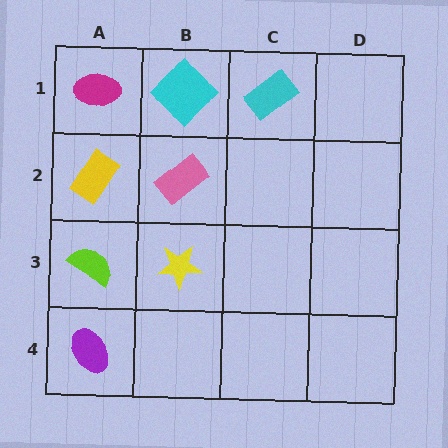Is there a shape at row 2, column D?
No, that cell is empty.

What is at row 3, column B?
A yellow star.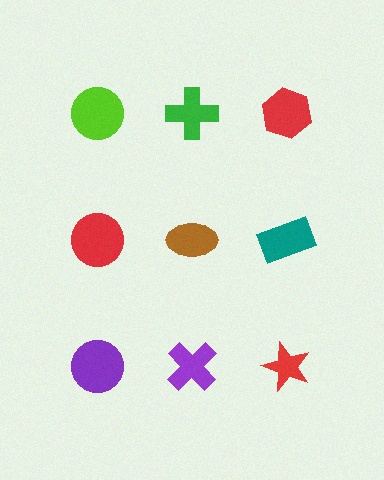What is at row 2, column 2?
A brown ellipse.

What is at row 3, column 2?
A purple cross.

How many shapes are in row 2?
3 shapes.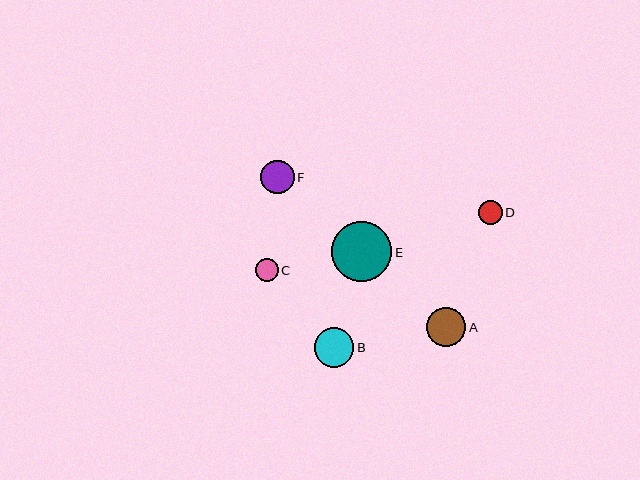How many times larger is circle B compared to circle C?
Circle B is approximately 1.7 times the size of circle C.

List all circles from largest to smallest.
From largest to smallest: E, B, A, F, D, C.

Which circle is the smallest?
Circle C is the smallest with a size of approximately 23 pixels.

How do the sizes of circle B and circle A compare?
Circle B and circle A are approximately the same size.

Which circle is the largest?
Circle E is the largest with a size of approximately 60 pixels.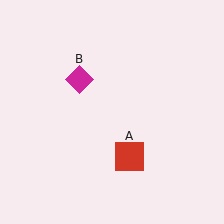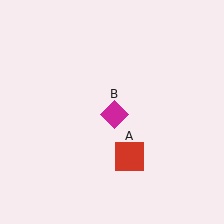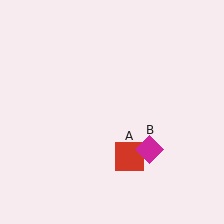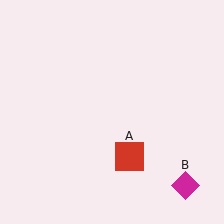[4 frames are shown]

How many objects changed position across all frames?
1 object changed position: magenta diamond (object B).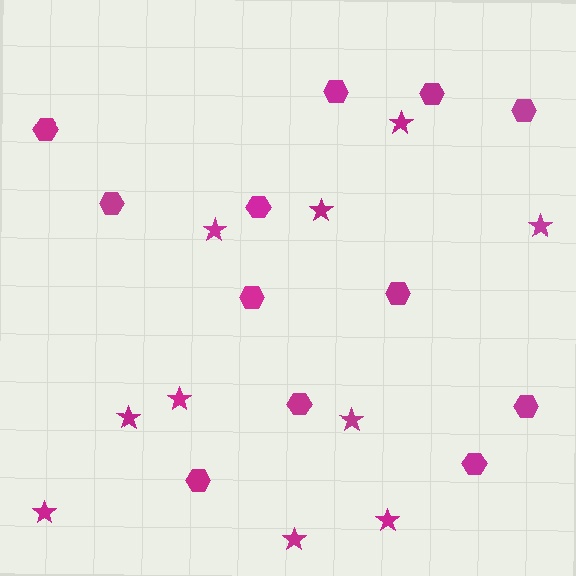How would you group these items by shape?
There are 2 groups: one group of hexagons (12) and one group of stars (10).